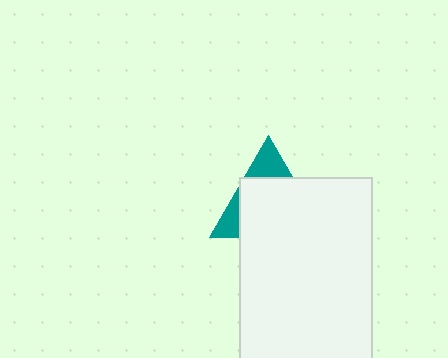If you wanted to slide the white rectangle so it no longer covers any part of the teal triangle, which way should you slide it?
Slide it down — that is the most direct way to separate the two shapes.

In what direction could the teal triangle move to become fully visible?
The teal triangle could move up. That would shift it out from behind the white rectangle entirely.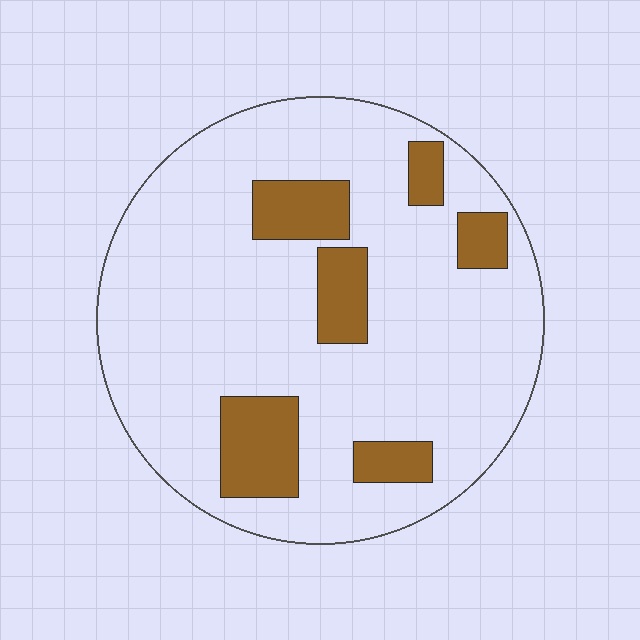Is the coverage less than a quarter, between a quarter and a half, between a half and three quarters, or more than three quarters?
Less than a quarter.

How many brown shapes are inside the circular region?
6.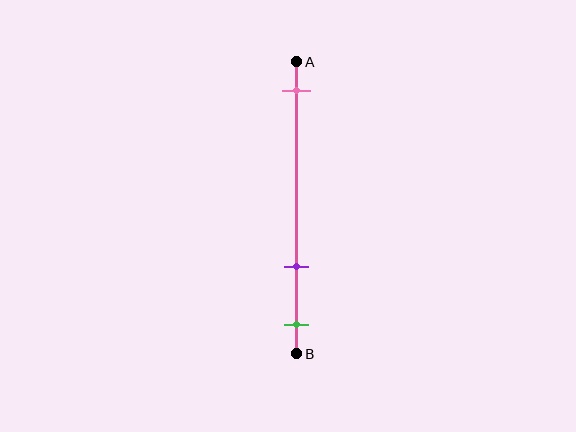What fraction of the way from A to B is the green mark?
The green mark is approximately 90% (0.9) of the way from A to B.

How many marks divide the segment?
There are 3 marks dividing the segment.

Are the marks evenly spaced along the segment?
No, the marks are not evenly spaced.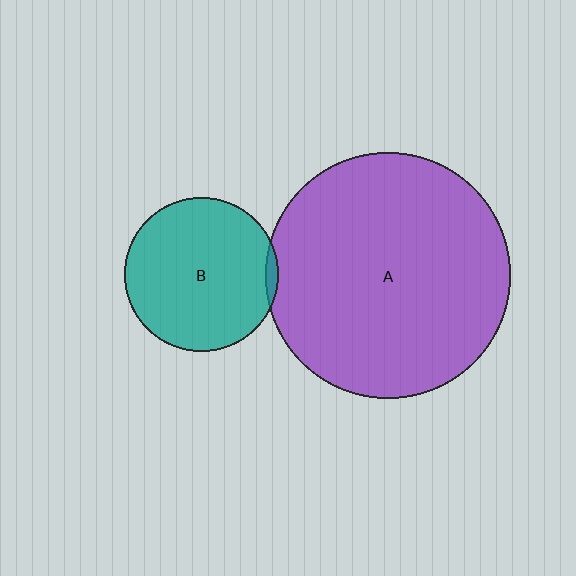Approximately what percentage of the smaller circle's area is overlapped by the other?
Approximately 5%.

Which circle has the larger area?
Circle A (purple).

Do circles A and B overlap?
Yes.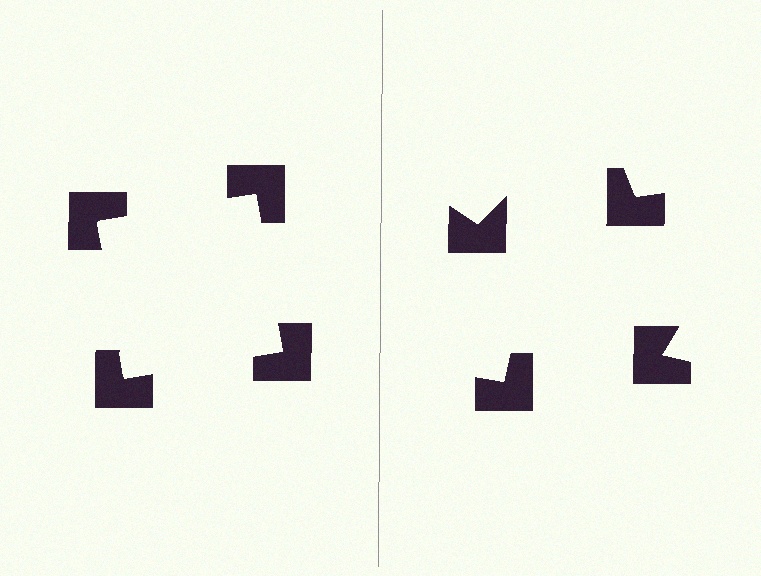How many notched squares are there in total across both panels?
8 — 4 on each side.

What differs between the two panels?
The notched squares are positioned identically on both sides; only the wedge orientations differ. On the left they align to a square; on the right they are misaligned.